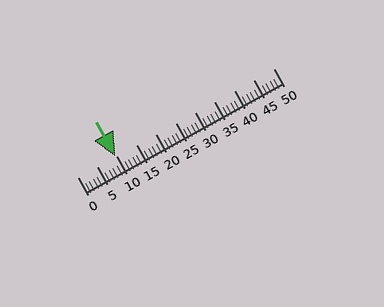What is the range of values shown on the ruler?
The ruler shows values from 0 to 50.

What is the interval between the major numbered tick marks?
The major tick marks are spaced 5 units apart.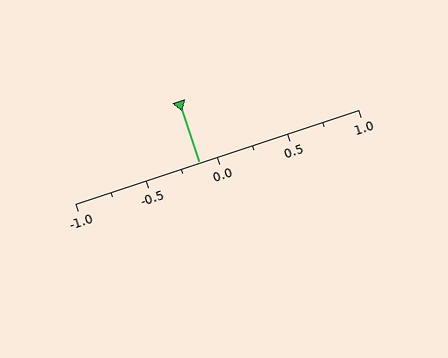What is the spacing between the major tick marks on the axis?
The major ticks are spaced 0.5 apart.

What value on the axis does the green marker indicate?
The marker indicates approximately -0.12.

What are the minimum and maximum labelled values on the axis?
The axis runs from -1.0 to 1.0.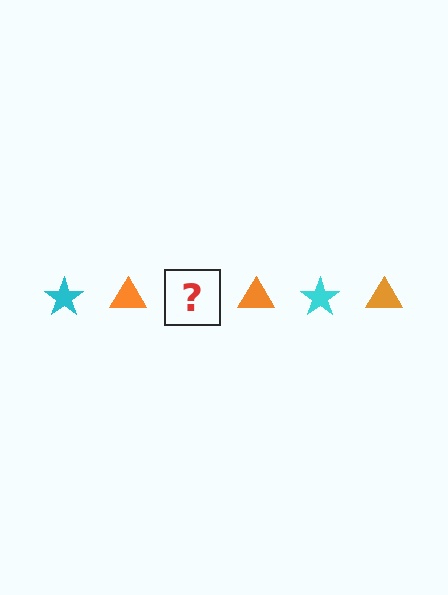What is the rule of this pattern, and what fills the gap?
The rule is that the pattern alternates between cyan star and orange triangle. The gap should be filled with a cyan star.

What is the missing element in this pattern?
The missing element is a cyan star.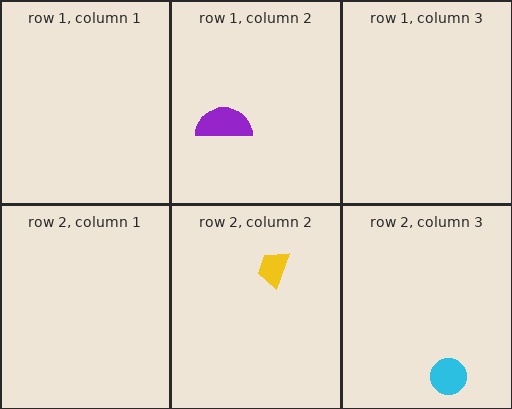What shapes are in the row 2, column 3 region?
The cyan circle.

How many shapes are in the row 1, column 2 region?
1.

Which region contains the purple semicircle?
The row 1, column 2 region.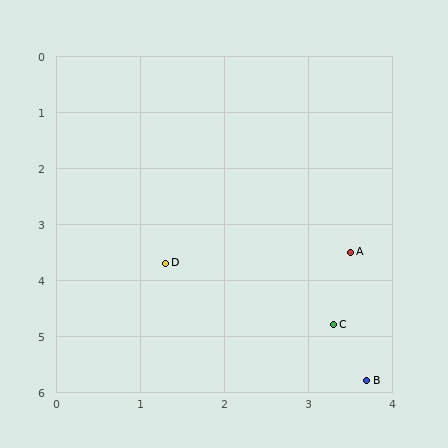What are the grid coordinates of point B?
Point B is at approximately (3.7, 5.8).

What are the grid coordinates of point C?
Point C is at approximately (3.3, 4.8).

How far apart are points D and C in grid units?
Points D and C are about 2.3 grid units apart.